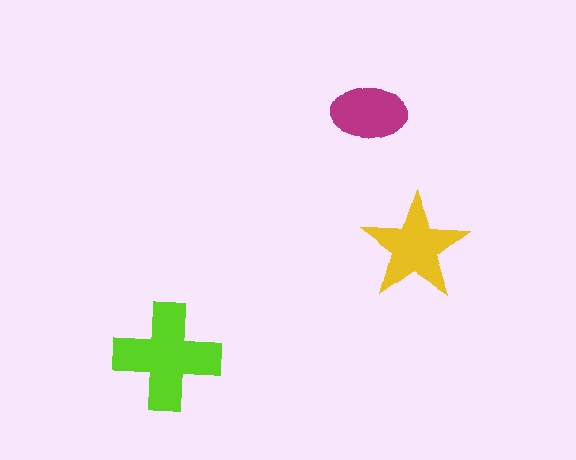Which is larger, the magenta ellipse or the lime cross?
The lime cross.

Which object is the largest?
The lime cross.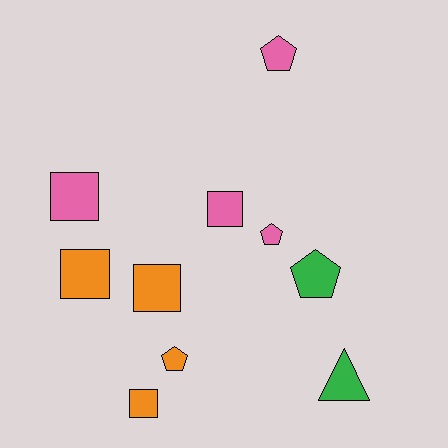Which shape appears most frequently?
Square, with 5 objects.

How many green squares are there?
There are no green squares.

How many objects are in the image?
There are 10 objects.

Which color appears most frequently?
Pink, with 4 objects.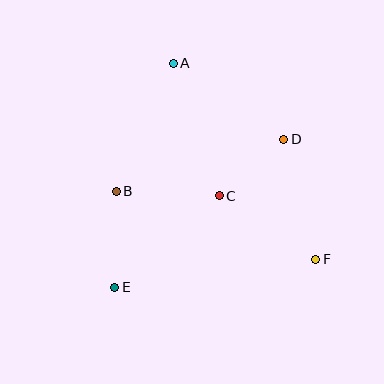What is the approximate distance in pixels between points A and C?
The distance between A and C is approximately 140 pixels.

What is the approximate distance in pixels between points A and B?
The distance between A and B is approximately 140 pixels.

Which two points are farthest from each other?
Points A and F are farthest from each other.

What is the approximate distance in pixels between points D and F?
The distance between D and F is approximately 124 pixels.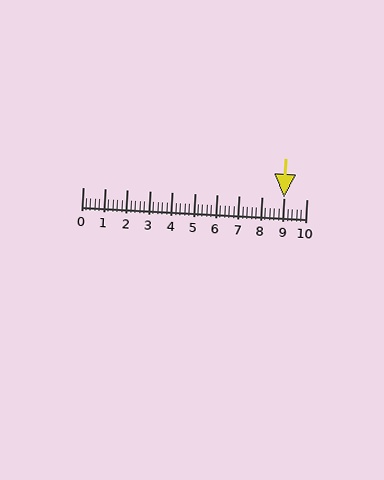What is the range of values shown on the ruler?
The ruler shows values from 0 to 10.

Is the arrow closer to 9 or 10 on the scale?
The arrow is closer to 9.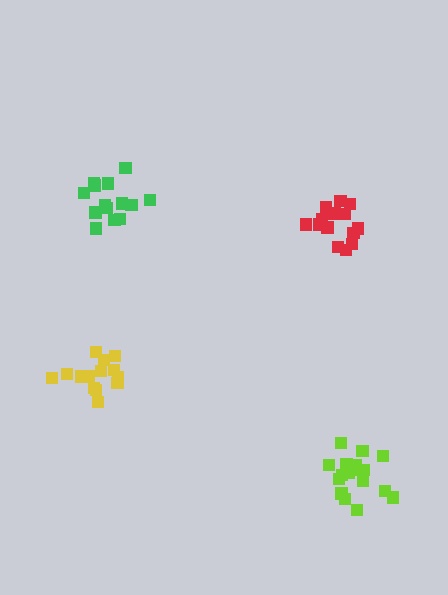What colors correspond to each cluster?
The clusters are colored: red, yellow, green, lime.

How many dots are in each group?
Group 1: 14 dots, Group 2: 14 dots, Group 3: 14 dots, Group 4: 17 dots (59 total).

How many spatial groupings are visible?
There are 4 spatial groupings.